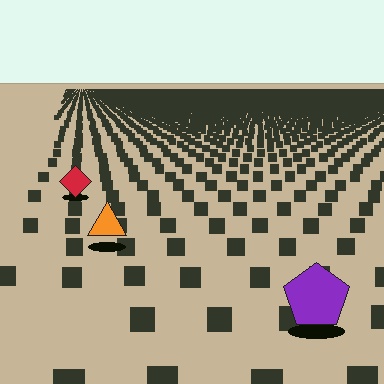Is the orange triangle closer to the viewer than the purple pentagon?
No. The purple pentagon is closer — you can tell from the texture gradient: the ground texture is coarser near it.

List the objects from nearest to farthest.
From nearest to farthest: the purple pentagon, the orange triangle, the red diamond.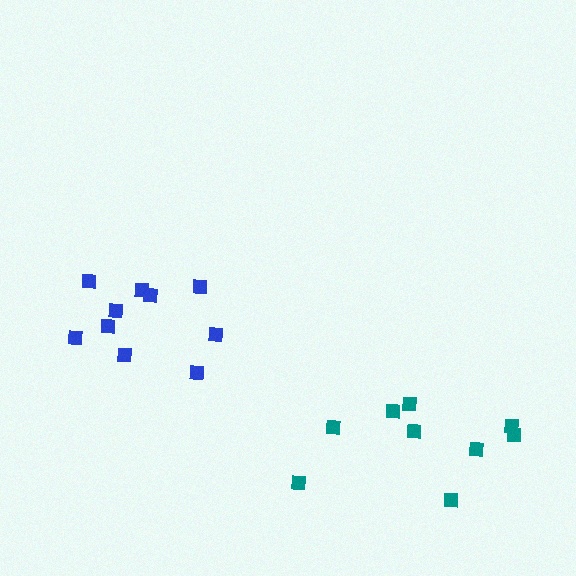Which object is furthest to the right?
The teal cluster is rightmost.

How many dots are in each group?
Group 1: 9 dots, Group 2: 10 dots (19 total).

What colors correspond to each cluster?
The clusters are colored: teal, blue.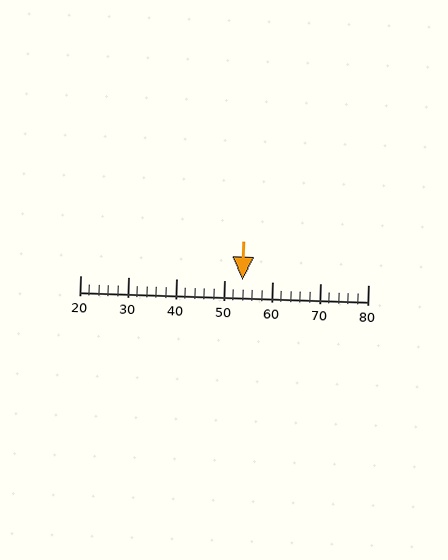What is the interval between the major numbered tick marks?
The major tick marks are spaced 10 units apart.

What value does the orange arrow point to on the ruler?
The orange arrow points to approximately 54.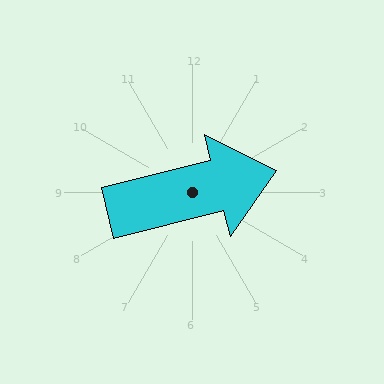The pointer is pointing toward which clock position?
Roughly 3 o'clock.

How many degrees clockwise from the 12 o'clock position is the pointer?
Approximately 76 degrees.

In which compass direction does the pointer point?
East.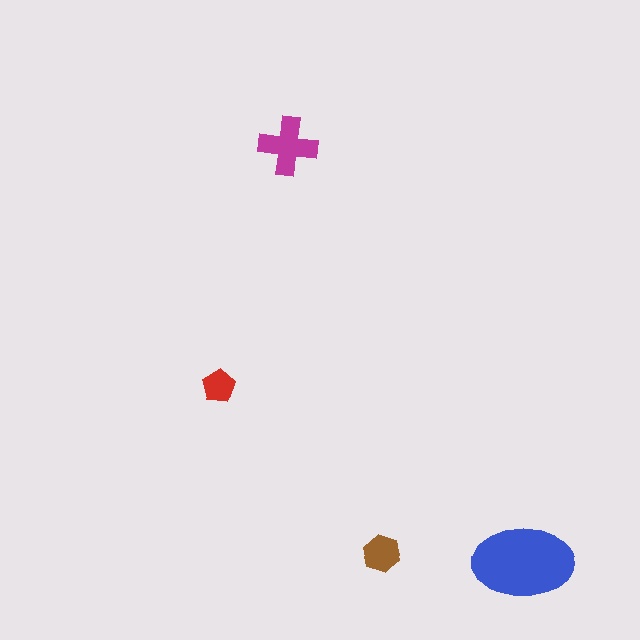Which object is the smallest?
The red pentagon.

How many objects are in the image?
There are 4 objects in the image.